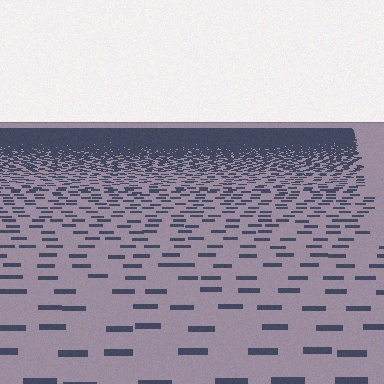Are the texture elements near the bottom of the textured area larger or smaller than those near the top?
Larger. Near the bottom, elements are closer to the viewer and appear at a bigger on-screen size.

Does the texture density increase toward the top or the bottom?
Density increases toward the top.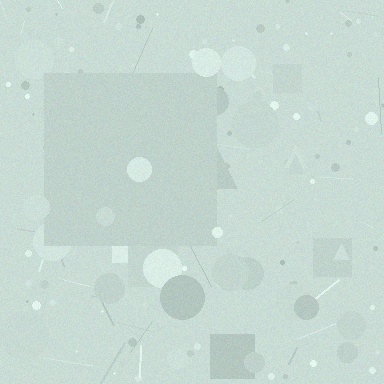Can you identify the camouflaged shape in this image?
The camouflaged shape is a square.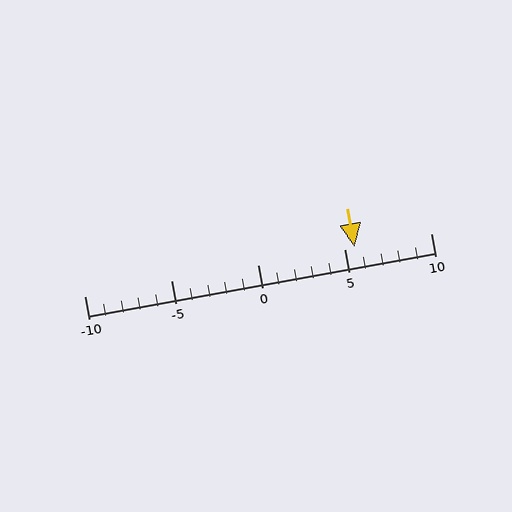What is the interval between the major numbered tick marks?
The major tick marks are spaced 5 units apart.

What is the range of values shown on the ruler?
The ruler shows values from -10 to 10.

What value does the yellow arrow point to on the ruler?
The yellow arrow points to approximately 6.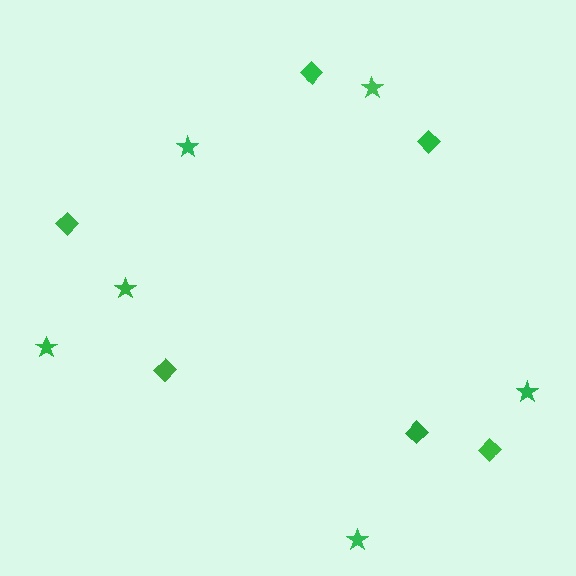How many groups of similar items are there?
There are 2 groups: one group of diamonds (6) and one group of stars (6).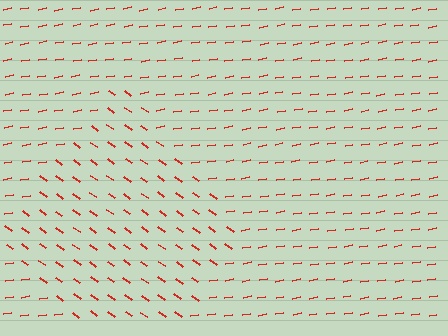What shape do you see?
I see a diamond.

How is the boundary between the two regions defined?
The boundary is defined purely by a change in line orientation (approximately 45 degrees difference). All lines are the same color and thickness.